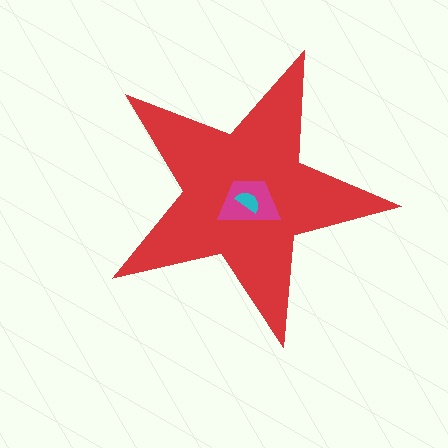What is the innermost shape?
The cyan semicircle.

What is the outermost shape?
The red star.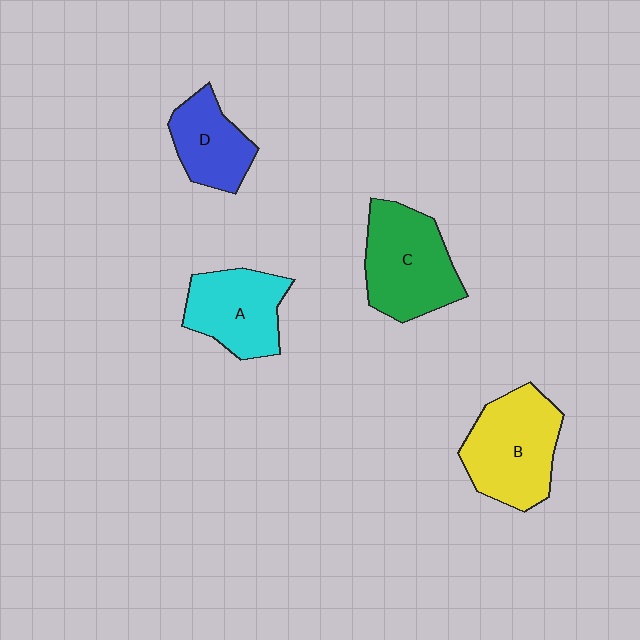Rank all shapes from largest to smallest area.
From largest to smallest: B (yellow), C (green), A (cyan), D (blue).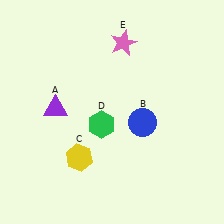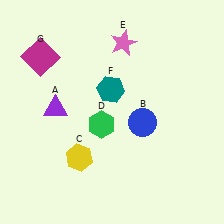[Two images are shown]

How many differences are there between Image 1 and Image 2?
There are 2 differences between the two images.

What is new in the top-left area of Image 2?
A teal hexagon (F) was added in the top-left area of Image 2.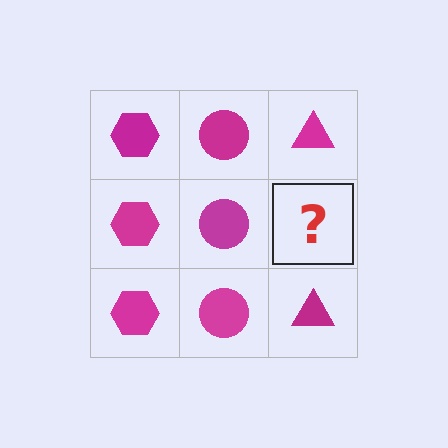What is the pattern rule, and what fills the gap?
The rule is that each column has a consistent shape. The gap should be filled with a magenta triangle.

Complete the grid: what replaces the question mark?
The question mark should be replaced with a magenta triangle.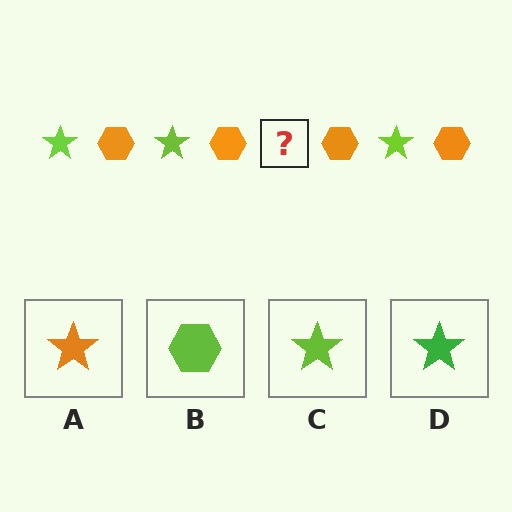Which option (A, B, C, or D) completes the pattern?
C.